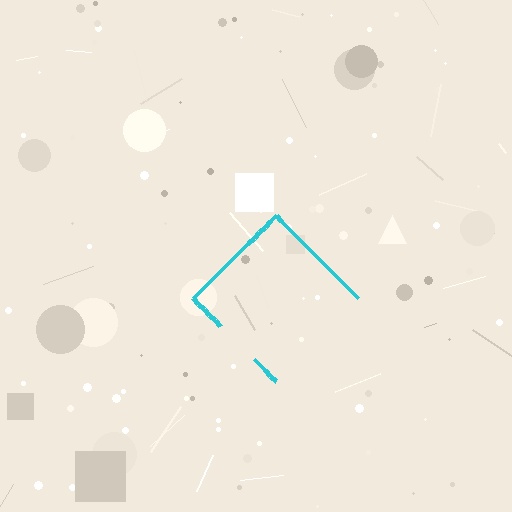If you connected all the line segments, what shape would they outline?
They would outline a diamond.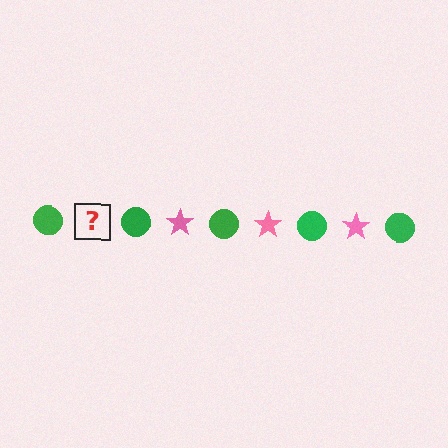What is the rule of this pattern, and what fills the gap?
The rule is that the pattern alternates between green circle and pink star. The gap should be filled with a pink star.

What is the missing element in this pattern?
The missing element is a pink star.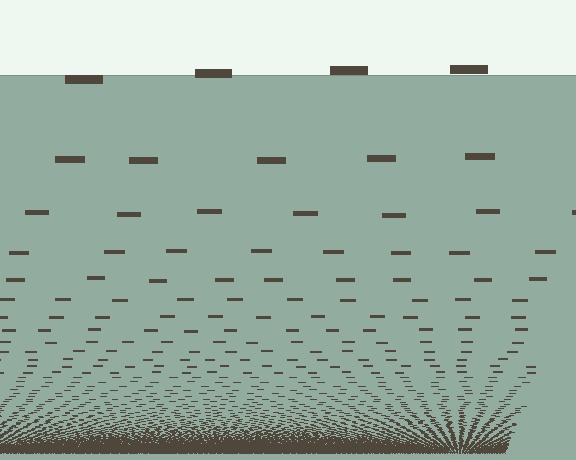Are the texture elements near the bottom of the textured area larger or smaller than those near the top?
Smaller. The gradient is inverted — elements near the bottom are smaller and denser.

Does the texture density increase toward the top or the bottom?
Density increases toward the bottom.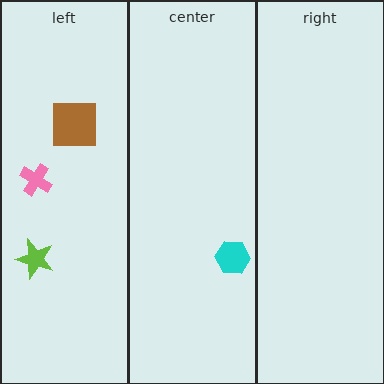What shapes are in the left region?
The lime star, the brown square, the pink cross.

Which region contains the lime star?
The left region.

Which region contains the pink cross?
The left region.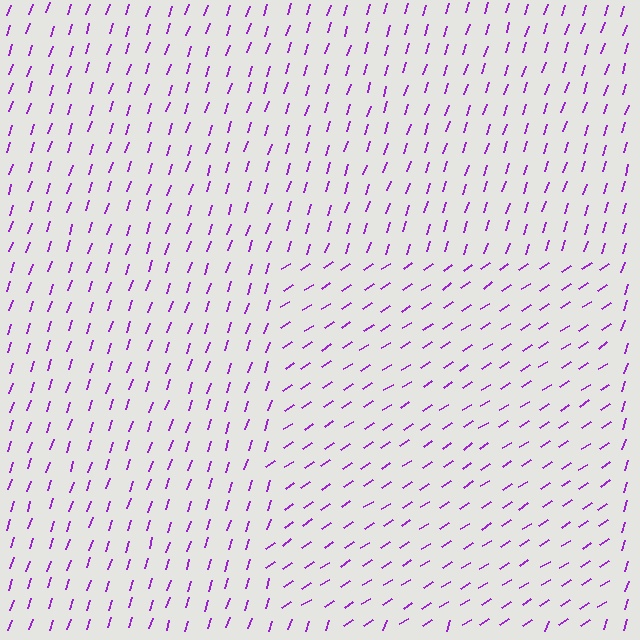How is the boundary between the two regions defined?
The boundary is defined purely by a change in line orientation (approximately 39 degrees difference). All lines are the same color and thickness.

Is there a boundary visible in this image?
Yes, there is a texture boundary formed by a change in line orientation.